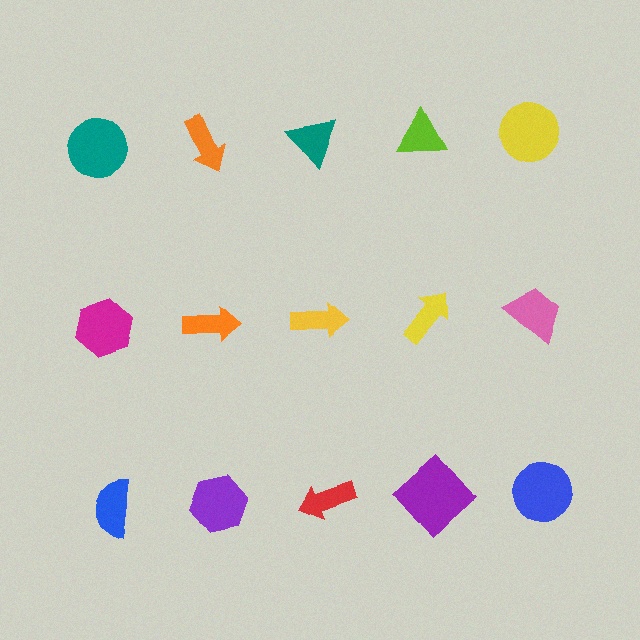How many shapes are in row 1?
5 shapes.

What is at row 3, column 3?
A red arrow.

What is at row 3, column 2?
A purple hexagon.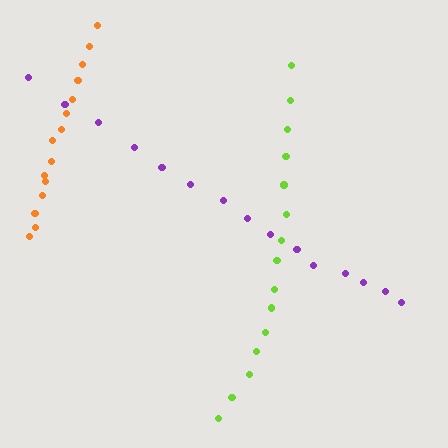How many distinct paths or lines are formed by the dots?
There are 3 distinct paths.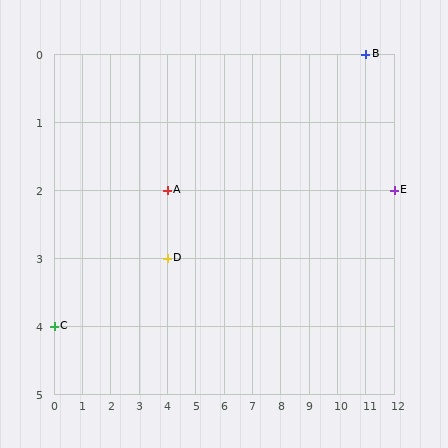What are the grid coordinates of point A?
Point A is at grid coordinates (4, 2).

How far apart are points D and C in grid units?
Points D and C are 4 columns and 1 row apart (about 4.1 grid units diagonally).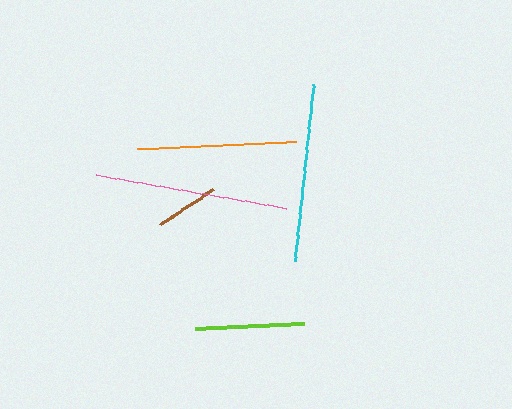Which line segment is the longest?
The pink line is the longest at approximately 192 pixels.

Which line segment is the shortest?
The brown line is the shortest at approximately 64 pixels.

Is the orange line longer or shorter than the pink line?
The pink line is longer than the orange line.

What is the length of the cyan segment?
The cyan segment is approximately 177 pixels long.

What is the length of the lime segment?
The lime segment is approximately 109 pixels long.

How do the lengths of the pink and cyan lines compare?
The pink and cyan lines are approximately the same length.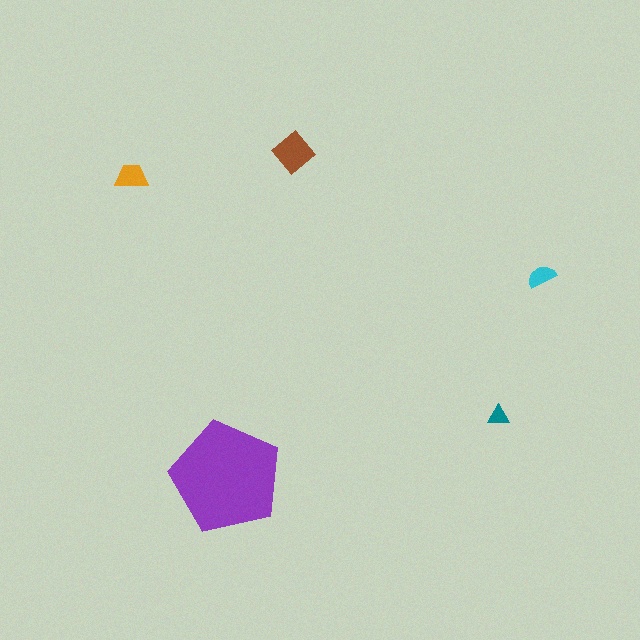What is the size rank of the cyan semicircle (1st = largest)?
4th.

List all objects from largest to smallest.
The purple pentagon, the brown diamond, the orange trapezoid, the cyan semicircle, the teal triangle.